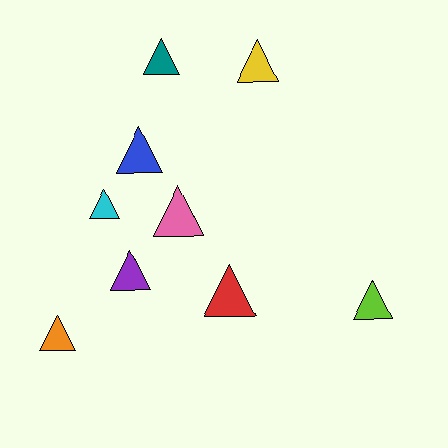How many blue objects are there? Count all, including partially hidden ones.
There is 1 blue object.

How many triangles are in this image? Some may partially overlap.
There are 9 triangles.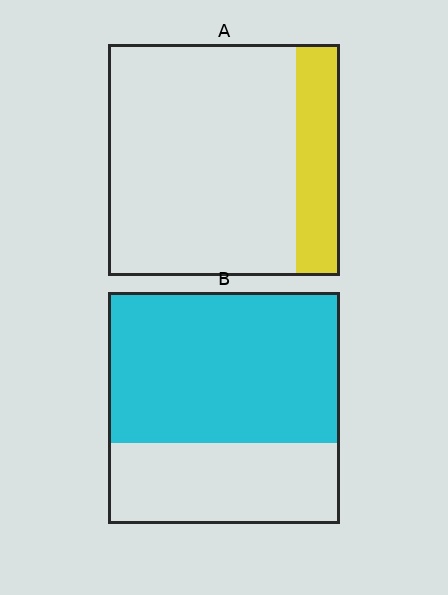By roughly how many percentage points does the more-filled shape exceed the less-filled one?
By roughly 45 percentage points (B over A).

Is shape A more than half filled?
No.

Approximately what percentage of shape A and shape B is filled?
A is approximately 20% and B is approximately 65%.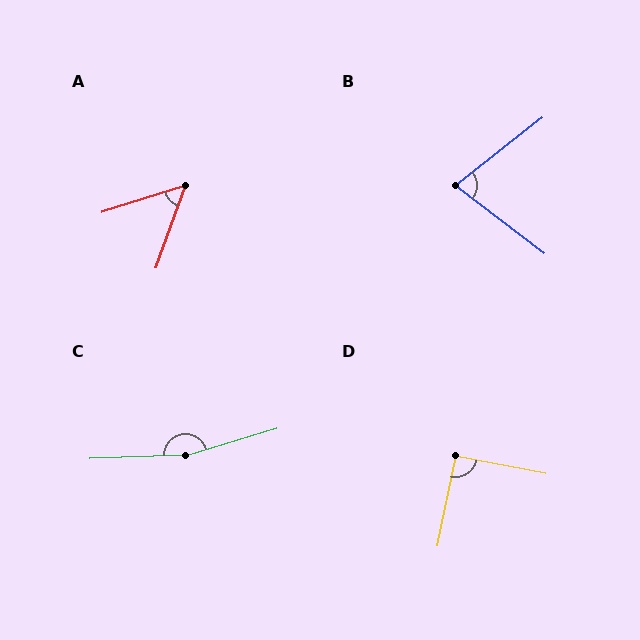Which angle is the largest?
C, at approximately 165 degrees.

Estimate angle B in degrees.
Approximately 75 degrees.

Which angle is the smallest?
A, at approximately 53 degrees.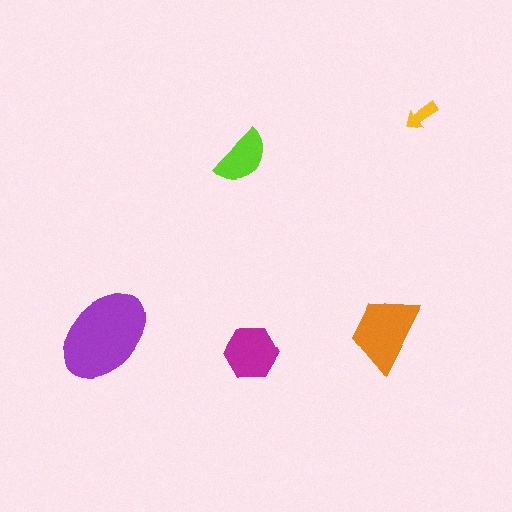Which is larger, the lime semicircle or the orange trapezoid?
The orange trapezoid.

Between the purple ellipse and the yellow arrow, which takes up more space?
The purple ellipse.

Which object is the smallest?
The yellow arrow.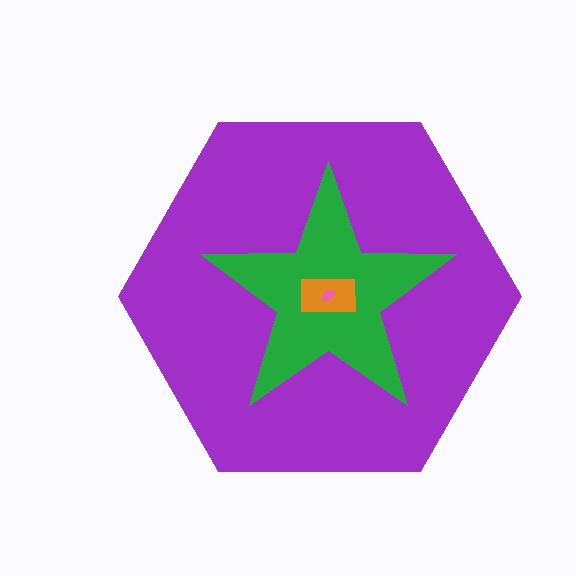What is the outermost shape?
The purple hexagon.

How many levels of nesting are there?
4.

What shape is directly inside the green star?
The orange rectangle.